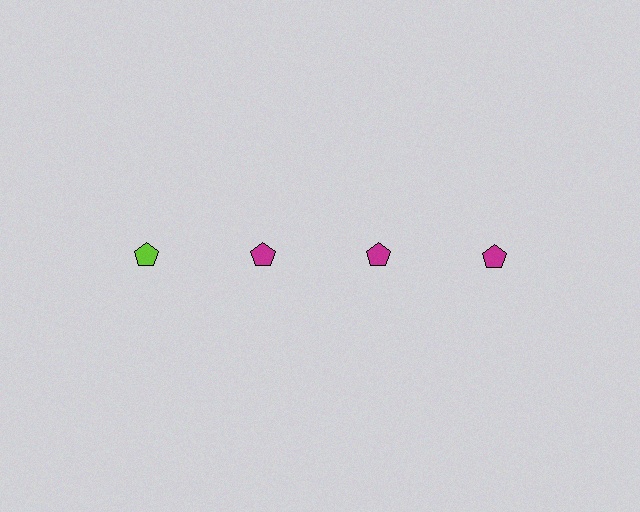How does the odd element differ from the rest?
It has a different color: lime instead of magenta.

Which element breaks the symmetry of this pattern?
The lime pentagon in the top row, leftmost column breaks the symmetry. All other shapes are magenta pentagons.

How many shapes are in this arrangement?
There are 4 shapes arranged in a grid pattern.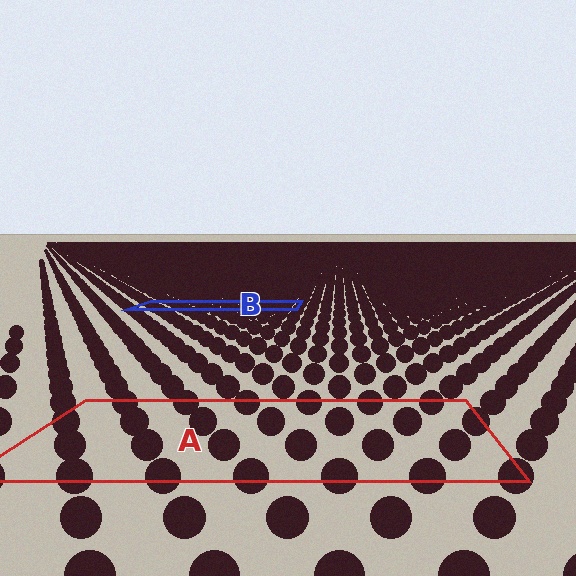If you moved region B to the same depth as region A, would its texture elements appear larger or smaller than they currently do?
They would appear larger. At a closer depth, the same texture elements are projected at a bigger on-screen size.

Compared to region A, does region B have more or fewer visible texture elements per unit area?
Region B has more texture elements per unit area — they are packed more densely because it is farther away.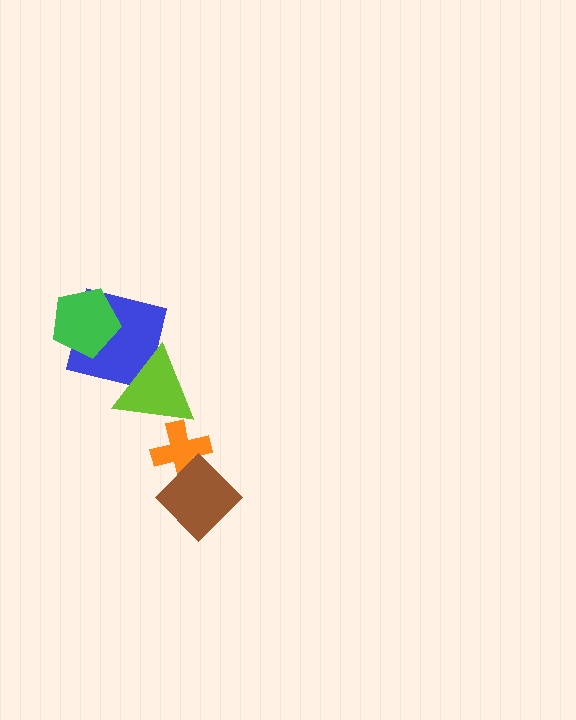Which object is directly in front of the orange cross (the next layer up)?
The brown diamond is directly in front of the orange cross.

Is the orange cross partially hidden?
Yes, it is partially covered by another shape.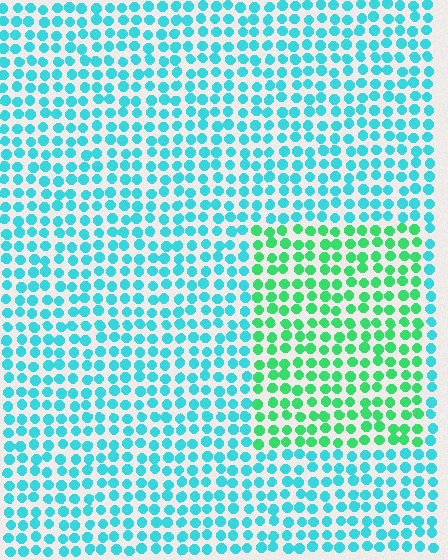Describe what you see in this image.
The image is filled with small cyan elements in a uniform arrangement. A rectangle-shaped region is visible where the elements are tinted to a slightly different hue, forming a subtle color boundary.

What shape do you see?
I see a rectangle.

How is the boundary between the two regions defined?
The boundary is defined purely by a slight shift in hue (about 44 degrees). Spacing, size, and orientation are identical on both sides.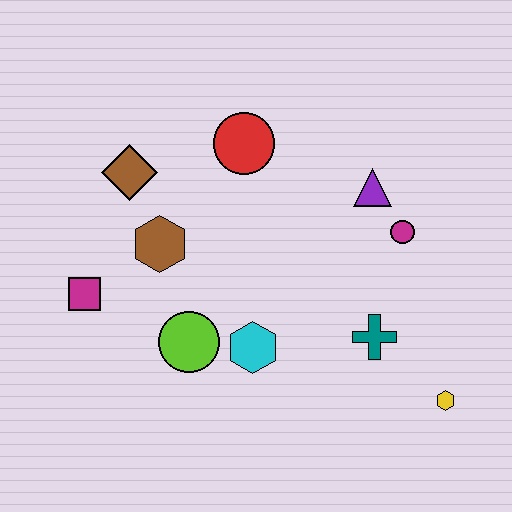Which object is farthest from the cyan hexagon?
The brown diamond is farthest from the cyan hexagon.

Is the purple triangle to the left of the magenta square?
No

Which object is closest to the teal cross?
The yellow hexagon is closest to the teal cross.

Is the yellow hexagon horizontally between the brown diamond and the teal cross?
No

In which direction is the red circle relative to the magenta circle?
The red circle is to the left of the magenta circle.